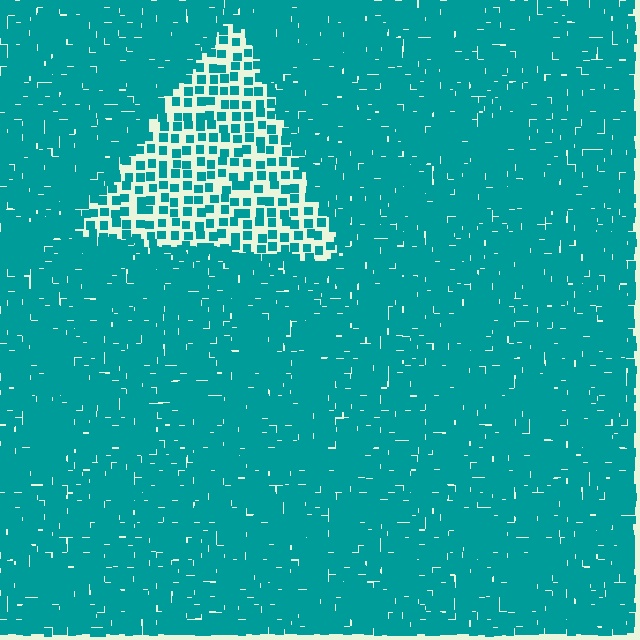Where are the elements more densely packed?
The elements are more densely packed outside the triangle boundary.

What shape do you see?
I see a triangle.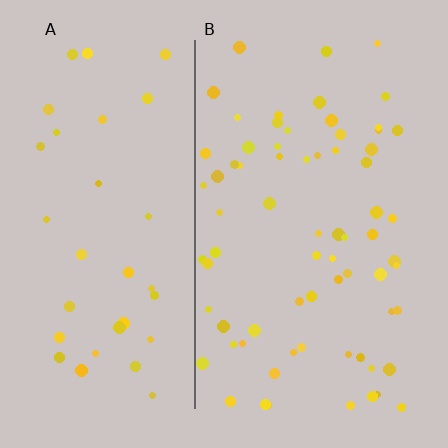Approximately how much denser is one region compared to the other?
Approximately 2.0× — region B over region A.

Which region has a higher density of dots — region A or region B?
B (the right).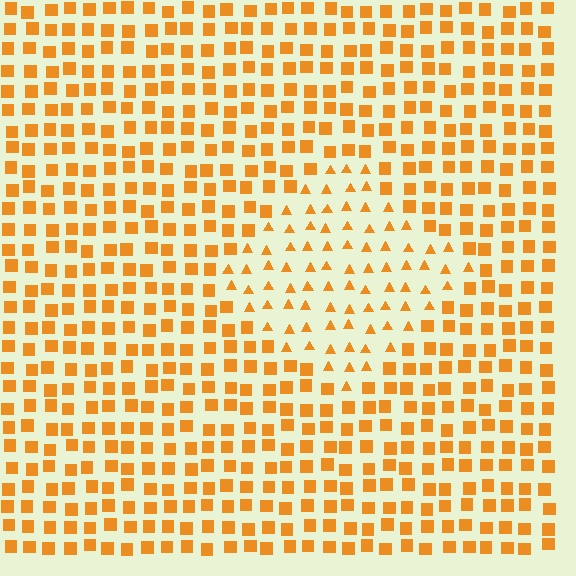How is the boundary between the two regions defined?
The boundary is defined by a change in element shape: triangles inside vs. squares outside. All elements share the same color and spacing.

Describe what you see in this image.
The image is filled with small orange elements arranged in a uniform grid. A diamond-shaped region contains triangles, while the surrounding area contains squares. The boundary is defined purely by the change in element shape.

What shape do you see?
I see a diamond.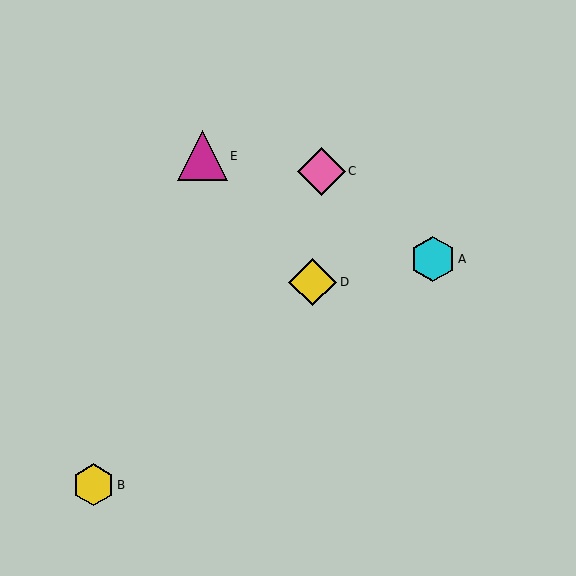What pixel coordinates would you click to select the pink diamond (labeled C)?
Click at (322, 171) to select the pink diamond C.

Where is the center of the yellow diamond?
The center of the yellow diamond is at (313, 282).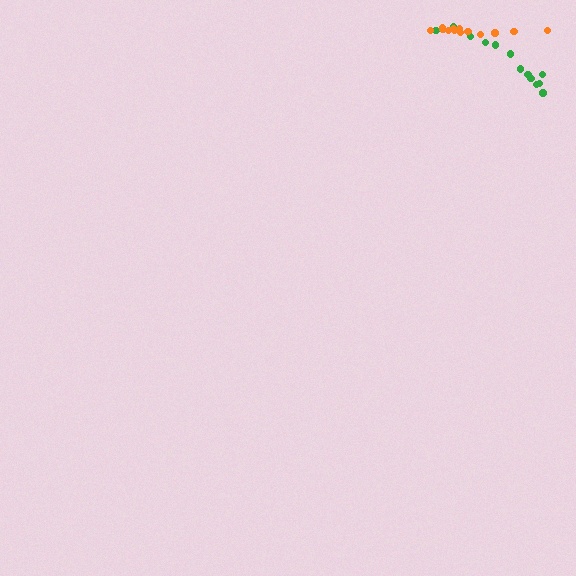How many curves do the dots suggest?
There are 2 distinct paths.